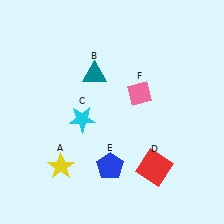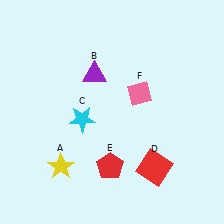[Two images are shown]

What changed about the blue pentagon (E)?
In Image 1, E is blue. In Image 2, it changed to red.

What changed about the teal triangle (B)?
In Image 1, B is teal. In Image 2, it changed to purple.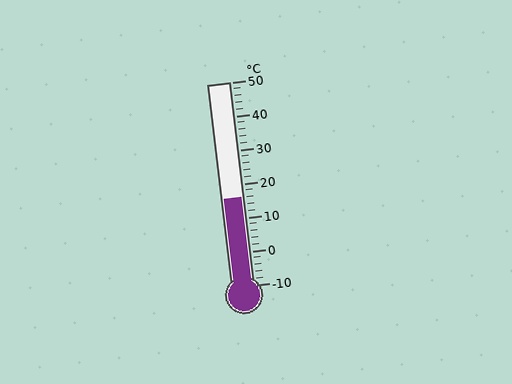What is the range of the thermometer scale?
The thermometer scale ranges from -10°C to 50°C.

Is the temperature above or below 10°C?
The temperature is above 10°C.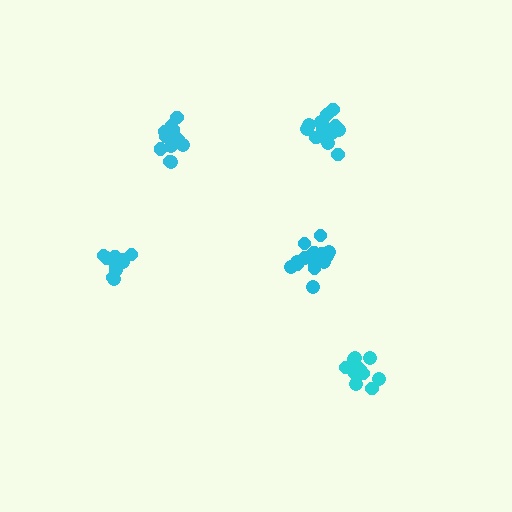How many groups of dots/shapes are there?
There are 5 groups.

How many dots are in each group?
Group 1: 10 dots, Group 2: 12 dots, Group 3: 14 dots, Group 4: 14 dots, Group 5: 16 dots (66 total).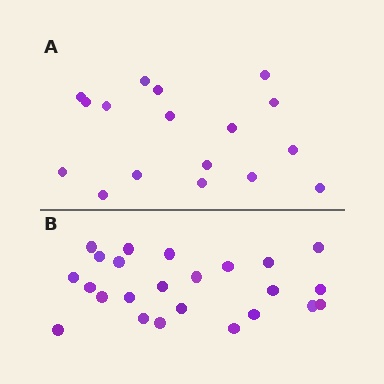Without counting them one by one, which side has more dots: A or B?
Region B (the bottom region) has more dots.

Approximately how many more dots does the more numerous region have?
Region B has roughly 8 or so more dots than region A.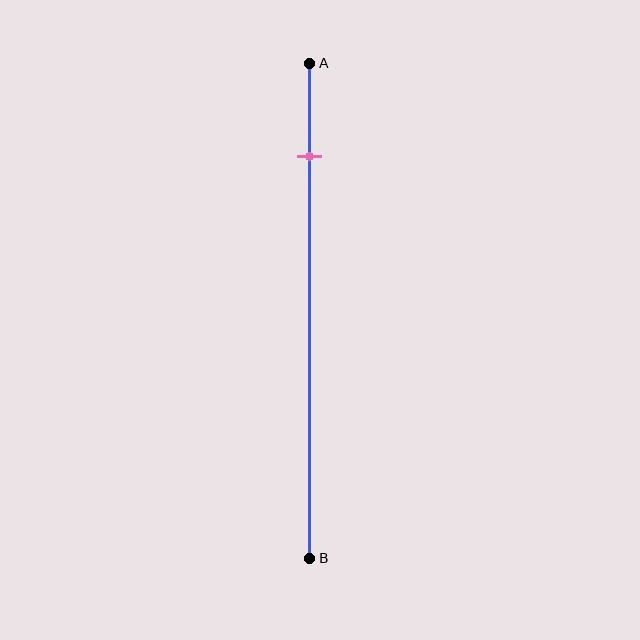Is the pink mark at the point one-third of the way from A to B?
No, the mark is at about 20% from A, not at the 33% one-third point.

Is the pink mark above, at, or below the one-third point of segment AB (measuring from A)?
The pink mark is above the one-third point of segment AB.